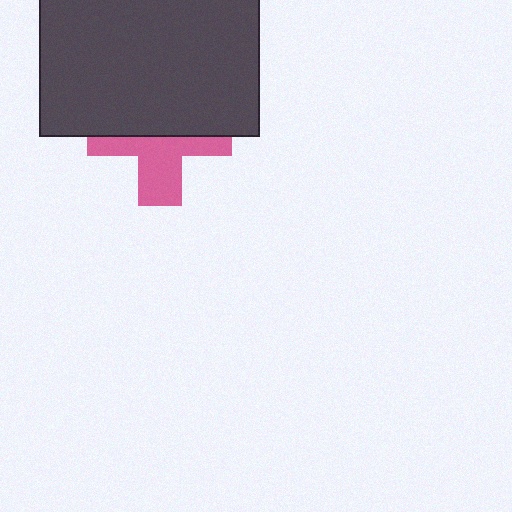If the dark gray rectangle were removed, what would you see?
You would see the complete pink cross.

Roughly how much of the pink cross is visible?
A small part of it is visible (roughly 45%).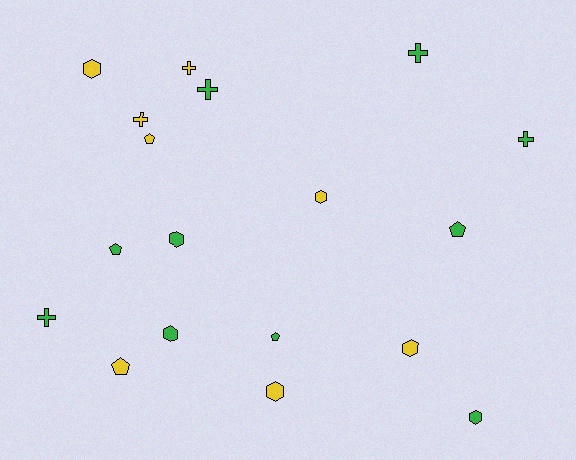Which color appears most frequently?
Green, with 10 objects.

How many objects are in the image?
There are 18 objects.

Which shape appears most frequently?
Hexagon, with 7 objects.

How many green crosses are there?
There are 4 green crosses.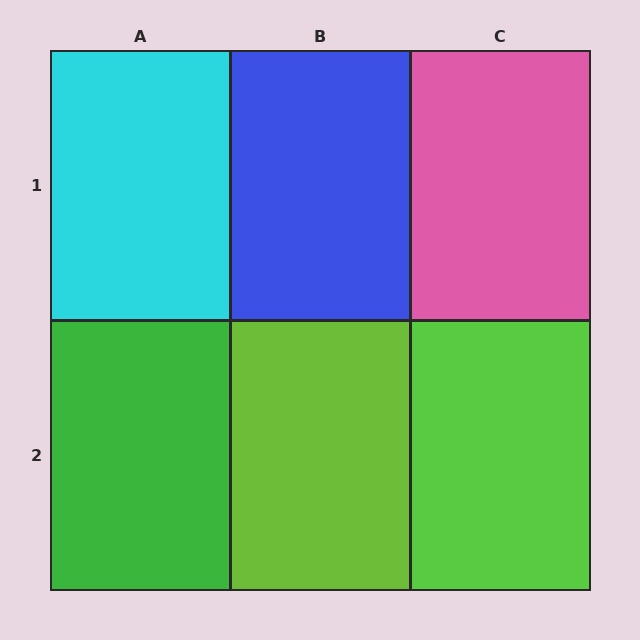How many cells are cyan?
1 cell is cyan.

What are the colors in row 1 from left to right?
Cyan, blue, pink.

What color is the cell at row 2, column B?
Lime.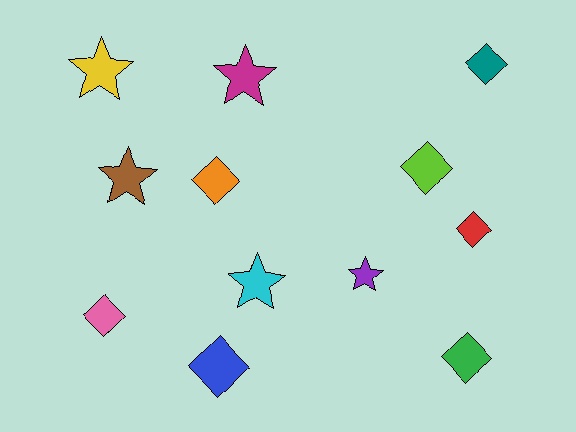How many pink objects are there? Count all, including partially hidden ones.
There is 1 pink object.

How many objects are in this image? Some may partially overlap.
There are 12 objects.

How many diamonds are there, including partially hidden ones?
There are 7 diamonds.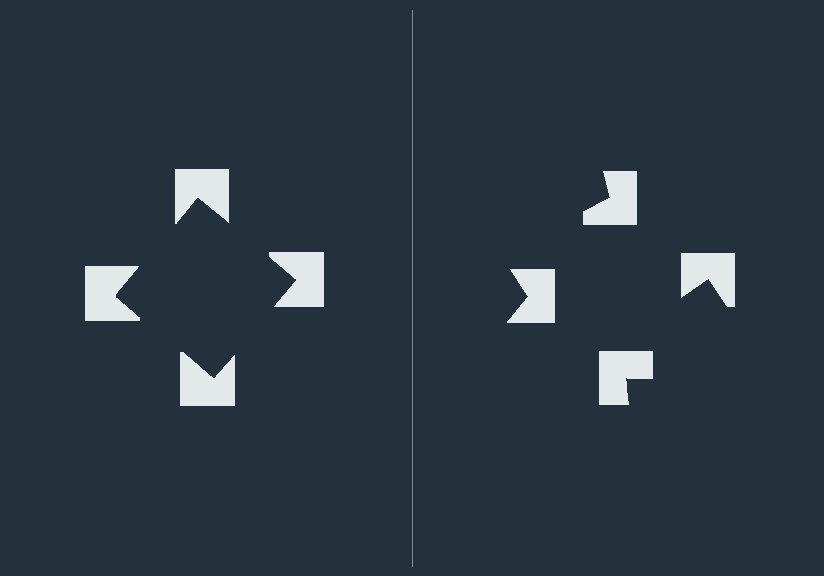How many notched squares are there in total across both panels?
8 — 4 on each side.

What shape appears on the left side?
An illusory square.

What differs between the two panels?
The notched squares are positioned identically on both sides; only the wedge orientations differ. On the left they align to a square; on the right they are misaligned.